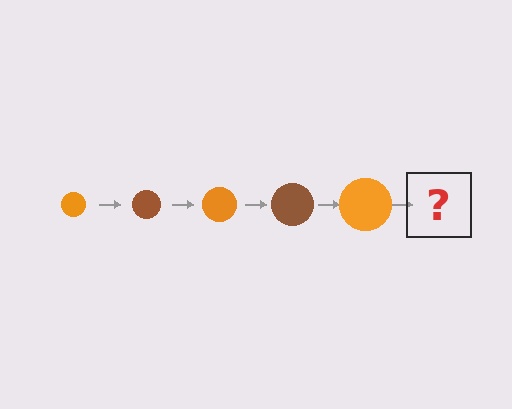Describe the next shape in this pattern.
It should be a brown circle, larger than the previous one.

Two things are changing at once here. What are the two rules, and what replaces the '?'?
The two rules are that the circle grows larger each step and the color cycles through orange and brown. The '?' should be a brown circle, larger than the previous one.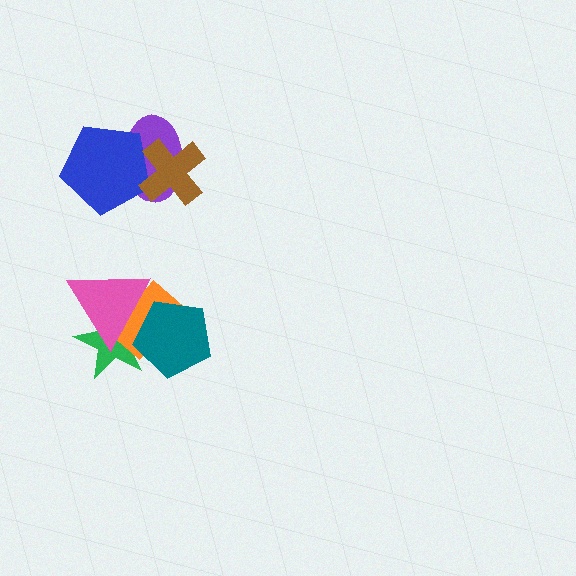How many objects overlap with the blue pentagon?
2 objects overlap with the blue pentagon.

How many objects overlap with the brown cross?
2 objects overlap with the brown cross.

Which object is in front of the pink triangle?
The teal pentagon is in front of the pink triangle.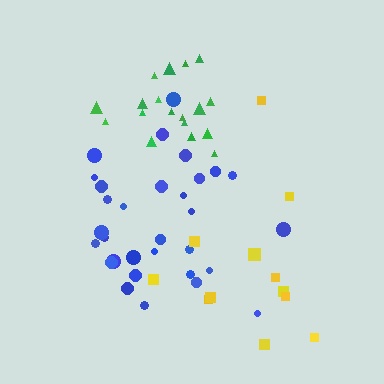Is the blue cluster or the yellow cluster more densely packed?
Blue.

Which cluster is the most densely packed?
Green.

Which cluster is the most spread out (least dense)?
Yellow.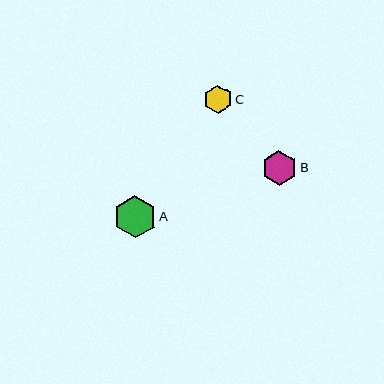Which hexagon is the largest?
Hexagon A is the largest with a size of approximately 42 pixels.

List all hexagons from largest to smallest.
From largest to smallest: A, B, C.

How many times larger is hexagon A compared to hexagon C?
Hexagon A is approximately 1.5 times the size of hexagon C.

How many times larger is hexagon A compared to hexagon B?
Hexagon A is approximately 1.2 times the size of hexagon B.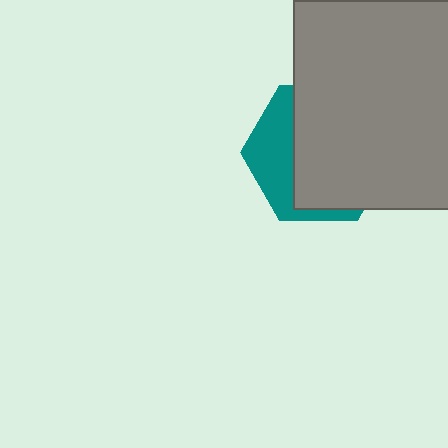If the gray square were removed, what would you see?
You would see the complete teal hexagon.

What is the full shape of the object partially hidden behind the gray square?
The partially hidden object is a teal hexagon.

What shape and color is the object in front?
The object in front is a gray square.